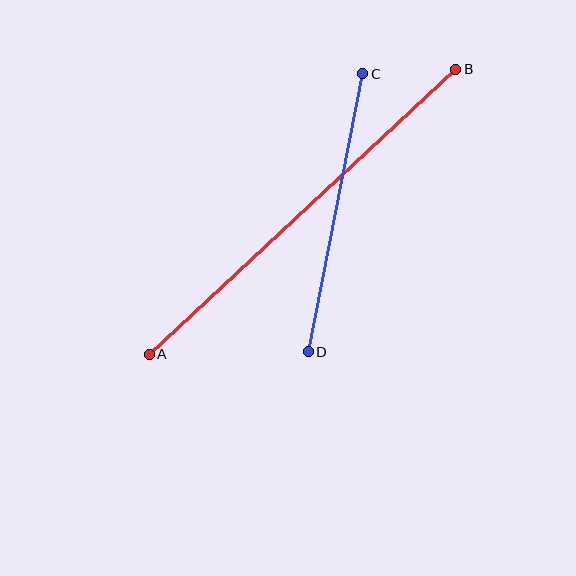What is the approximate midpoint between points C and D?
The midpoint is at approximately (335, 213) pixels.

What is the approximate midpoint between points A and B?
The midpoint is at approximately (302, 212) pixels.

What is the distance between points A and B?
The distance is approximately 418 pixels.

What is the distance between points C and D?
The distance is approximately 283 pixels.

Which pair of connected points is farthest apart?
Points A and B are farthest apart.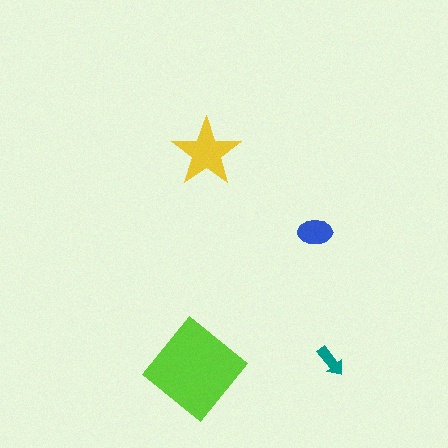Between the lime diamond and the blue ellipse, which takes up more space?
The lime diamond.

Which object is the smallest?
The teal arrow.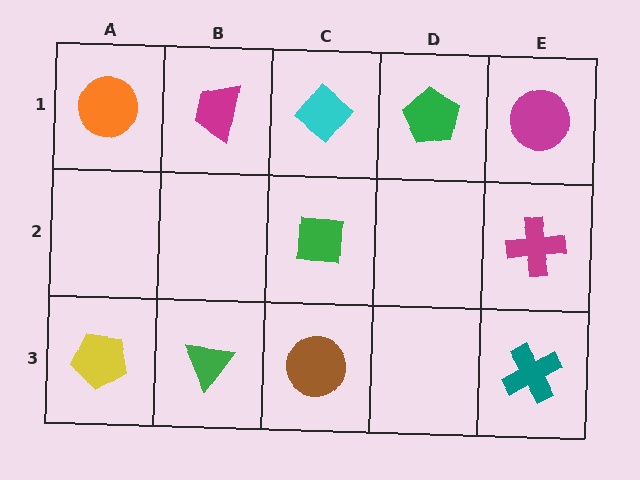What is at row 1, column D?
A green pentagon.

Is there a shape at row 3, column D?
No, that cell is empty.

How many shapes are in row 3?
4 shapes.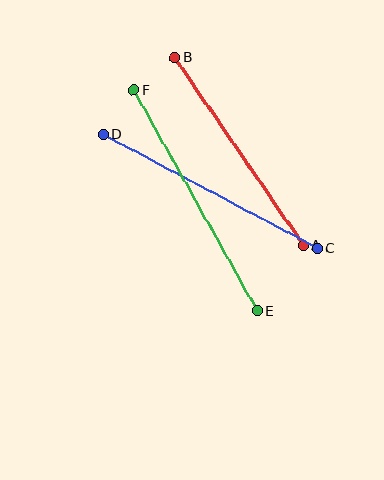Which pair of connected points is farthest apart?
Points E and F are farthest apart.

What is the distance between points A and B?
The distance is approximately 227 pixels.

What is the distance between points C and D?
The distance is approximately 242 pixels.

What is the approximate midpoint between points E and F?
The midpoint is at approximately (195, 201) pixels.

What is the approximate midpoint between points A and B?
The midpoint is at approximately (239, 152) pixels.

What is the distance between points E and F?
The distance is approximately 253 pixels.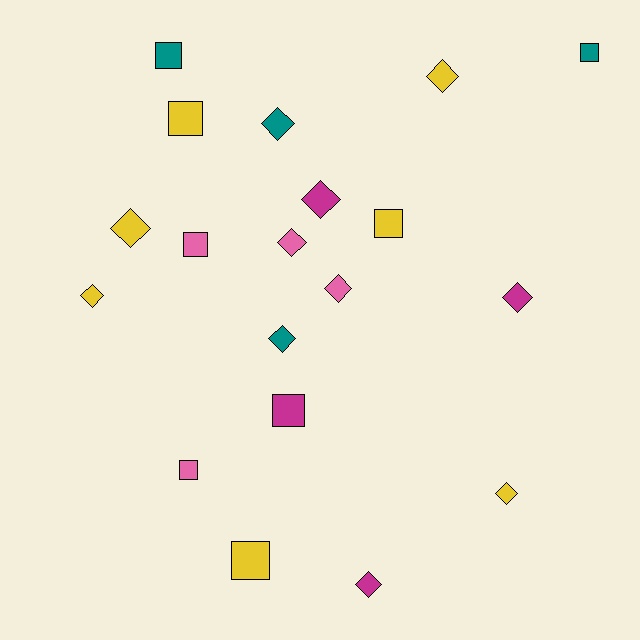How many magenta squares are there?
There is 1 magenta square.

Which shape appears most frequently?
Diamond, with 11 objects.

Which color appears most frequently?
Yellow, with 7 objects.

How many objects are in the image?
There are 19 objects.